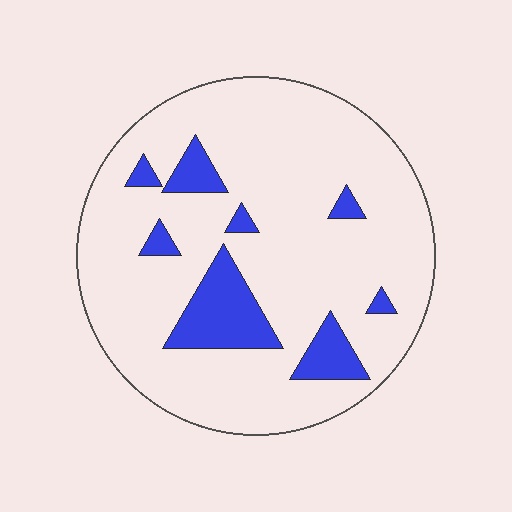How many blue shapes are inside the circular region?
8.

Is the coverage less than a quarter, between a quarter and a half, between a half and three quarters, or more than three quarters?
Less than a quarter.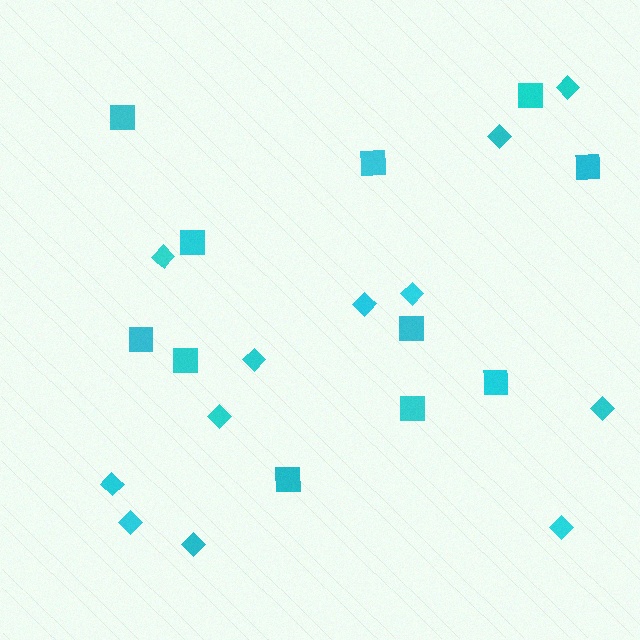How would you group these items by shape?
There are 2 groups: one group of diamonds (12) and one group of squares (11).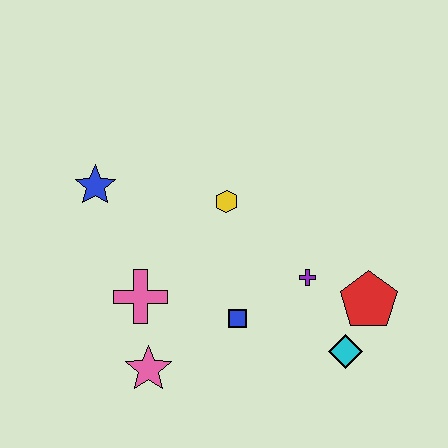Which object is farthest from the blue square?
The blue star is farthest from the blue square.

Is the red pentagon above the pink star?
Yes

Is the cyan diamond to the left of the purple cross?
No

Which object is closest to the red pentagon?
The cyan diamond is closest to the red pentagon.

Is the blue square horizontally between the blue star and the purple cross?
Yes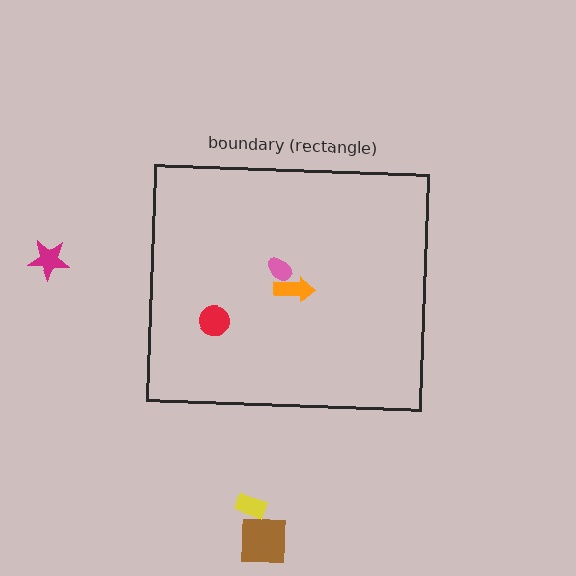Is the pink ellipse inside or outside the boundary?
Inside.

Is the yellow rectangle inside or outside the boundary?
Outside.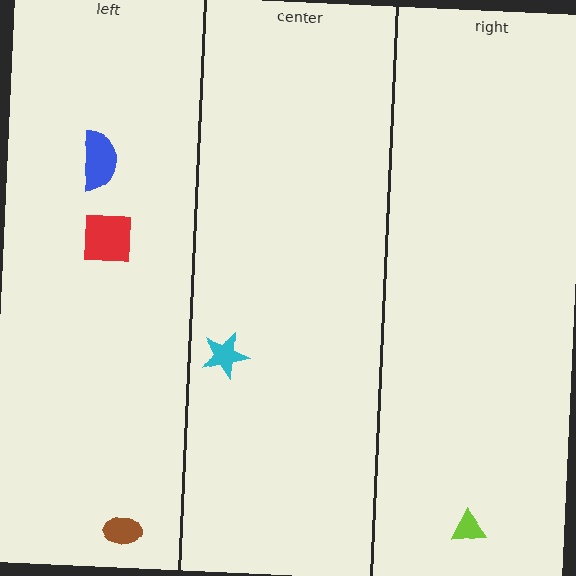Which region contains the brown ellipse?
The left region.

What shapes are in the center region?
The cyan star.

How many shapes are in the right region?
1.